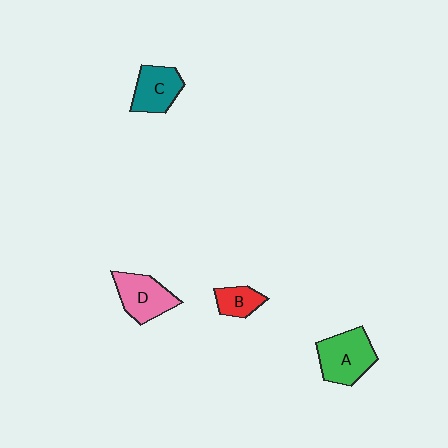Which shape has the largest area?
Shape A (green).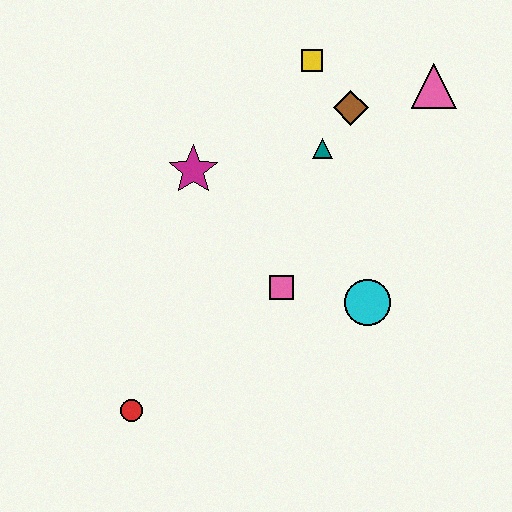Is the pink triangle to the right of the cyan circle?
Yes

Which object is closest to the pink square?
The cyan circle is closest to the pink square.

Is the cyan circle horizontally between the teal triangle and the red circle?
No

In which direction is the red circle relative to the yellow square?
The red circle is below the yellow square.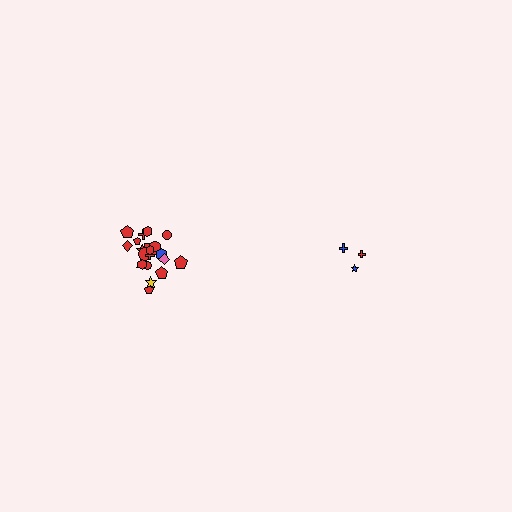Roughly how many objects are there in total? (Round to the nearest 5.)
Roughly 25 objects in total.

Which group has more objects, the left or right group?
The left group.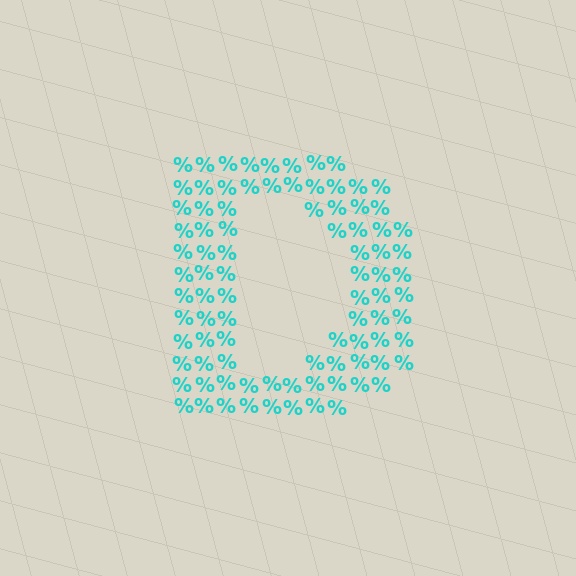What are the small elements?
The small elements are percent signs.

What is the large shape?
The large shape is the letter D.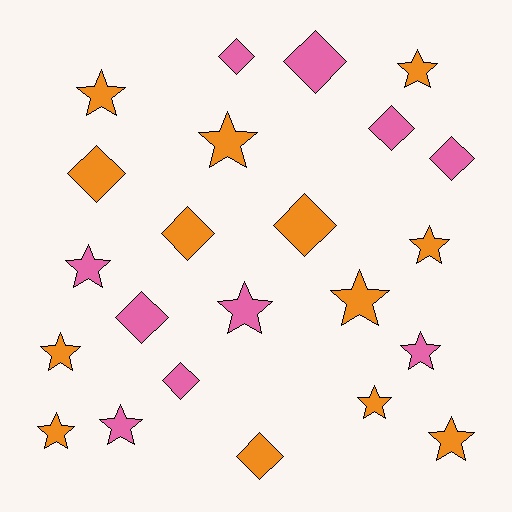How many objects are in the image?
There are 23 objects.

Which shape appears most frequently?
Star, with 13 objects.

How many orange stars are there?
There are 9 orange stars.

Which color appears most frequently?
Orange, with 13 objects.